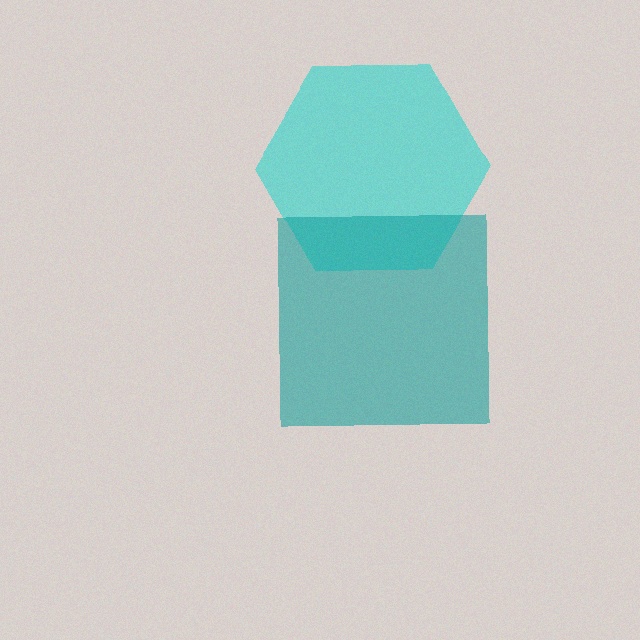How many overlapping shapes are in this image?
There are 2 overlapping shapes in the image.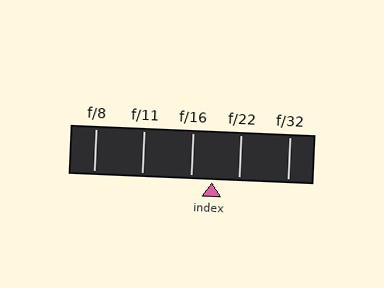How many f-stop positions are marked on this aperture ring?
There are 5 f-stop positions marked.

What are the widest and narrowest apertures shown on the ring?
The widest aperture shown is f/8 and the narrowest is f/32.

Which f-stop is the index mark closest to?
The index mark is closest to f/16.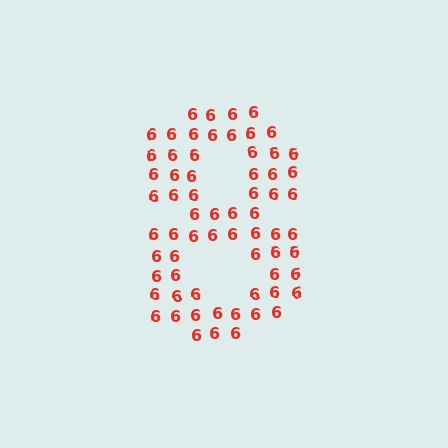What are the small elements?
The small elements are digit 6's.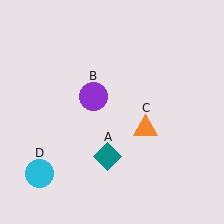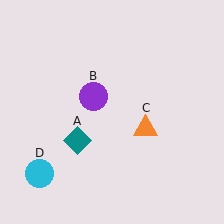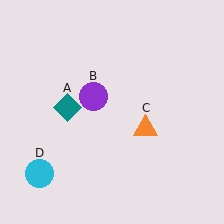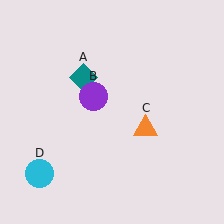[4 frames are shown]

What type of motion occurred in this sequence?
The teal diamond (object A) rotated clockwise around the center of the scene.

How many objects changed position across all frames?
1 object changed position: teal diamond (object A).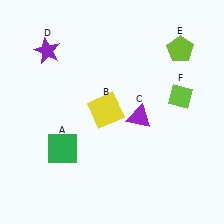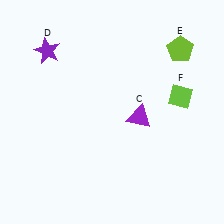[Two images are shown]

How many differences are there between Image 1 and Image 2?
There are 2 differences between the two images.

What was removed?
The green square (A), the yellow square (B) were removed in Image 2.